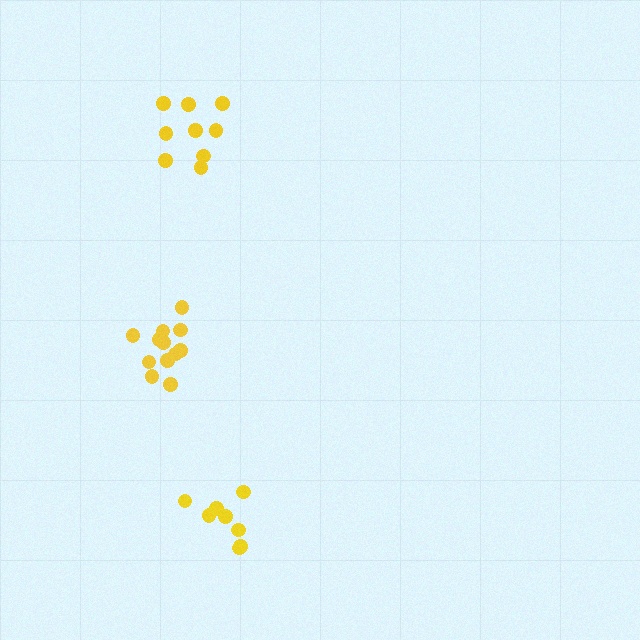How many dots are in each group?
Group 1: 8 dots, Group 2: 9 dots, Group 3: 12 dots (29 total).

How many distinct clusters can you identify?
There are 3 distinct clusters.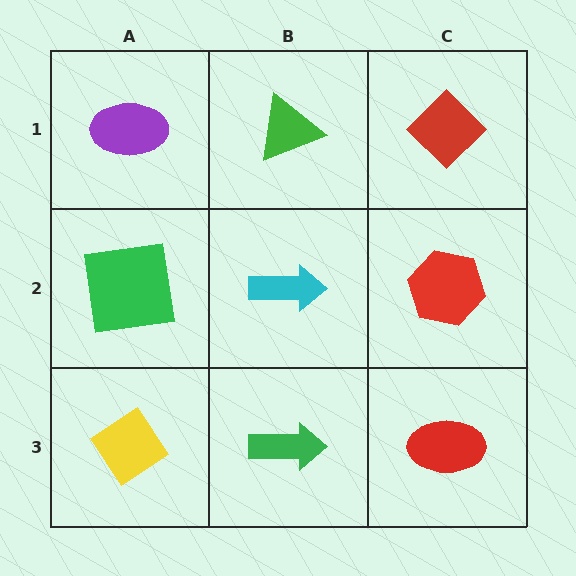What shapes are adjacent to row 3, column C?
A red hexagon (row 2, column C), a green arrow (row 3, column B).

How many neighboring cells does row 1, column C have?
2.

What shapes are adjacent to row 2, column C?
A red diamond (row 1, column C), a red ellipse (row 3, column C), a cyan arrow (row 2, column B).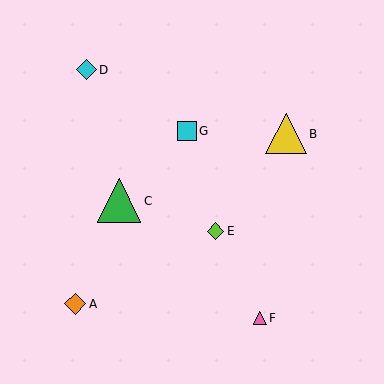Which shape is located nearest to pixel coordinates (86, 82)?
The cyan diamond (labeled D) at (86, 70) is nearest to that location.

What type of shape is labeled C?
Shape C is a green triangle.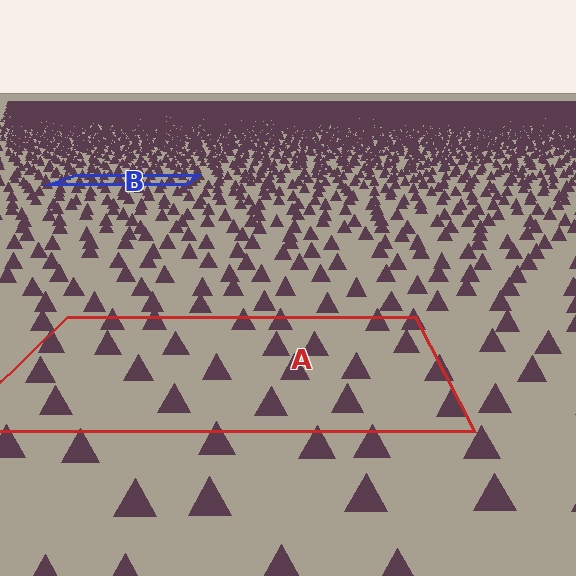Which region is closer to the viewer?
Region A is closer. The texture elements there are larger and more spread out.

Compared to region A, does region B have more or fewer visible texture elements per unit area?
Region B has more texture elements per unit area — they are packed more densely because it is farther away.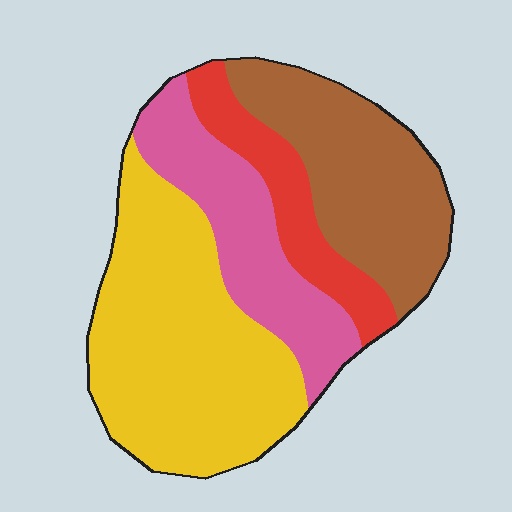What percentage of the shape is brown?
Brown covers roughly 25% of the shape.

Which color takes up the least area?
Red, at roughly 15%.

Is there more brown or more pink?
Brown.